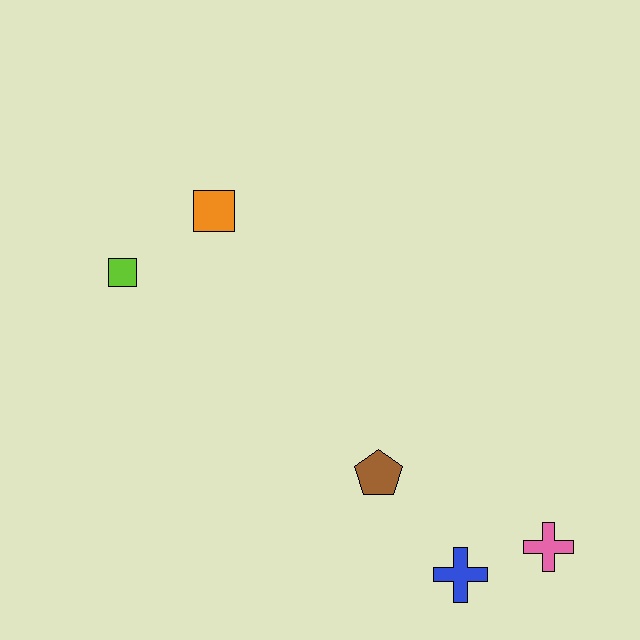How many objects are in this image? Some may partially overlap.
There are 5 objects.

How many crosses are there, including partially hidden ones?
There are 2 crosses.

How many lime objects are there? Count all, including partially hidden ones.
There is 1 lime object.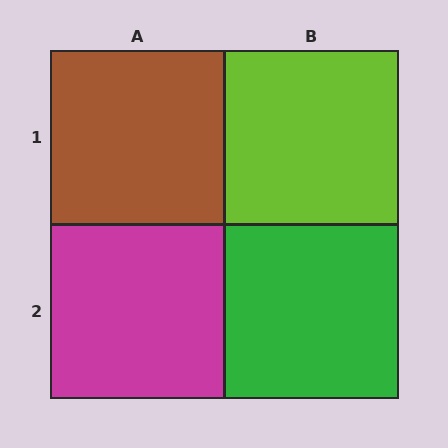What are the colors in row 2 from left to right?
Magenta, green.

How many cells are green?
1 cell is green.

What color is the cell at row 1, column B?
Lime.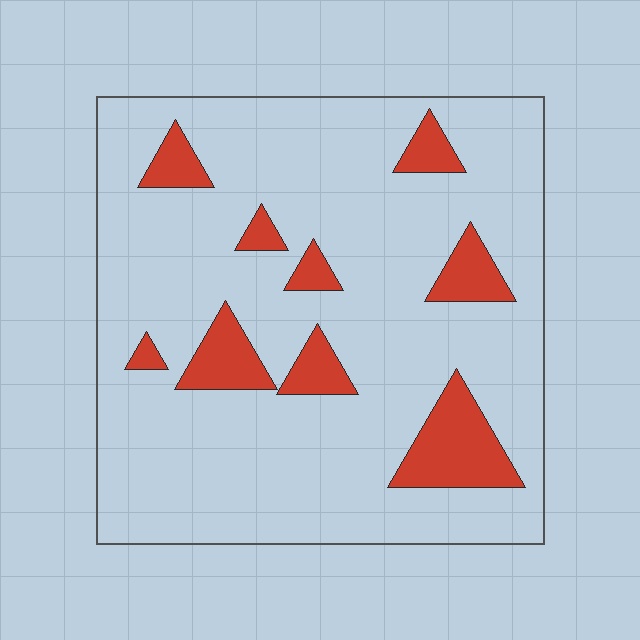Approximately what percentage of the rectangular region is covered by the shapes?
Approximately 15%.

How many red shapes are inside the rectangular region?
9.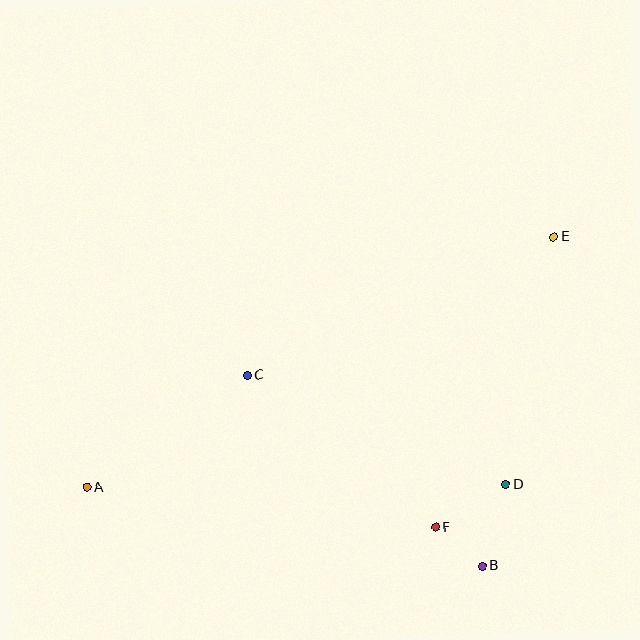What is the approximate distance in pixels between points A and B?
The distance between A and B is approximately 403 pixels.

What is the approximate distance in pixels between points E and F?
The distance between E and F is approximately 313 pixels.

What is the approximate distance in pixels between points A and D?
The distance between A and D is approximately 419 pixels.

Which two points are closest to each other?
Points B and F are closest to each other.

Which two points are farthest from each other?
Points A and E are farthest from each other.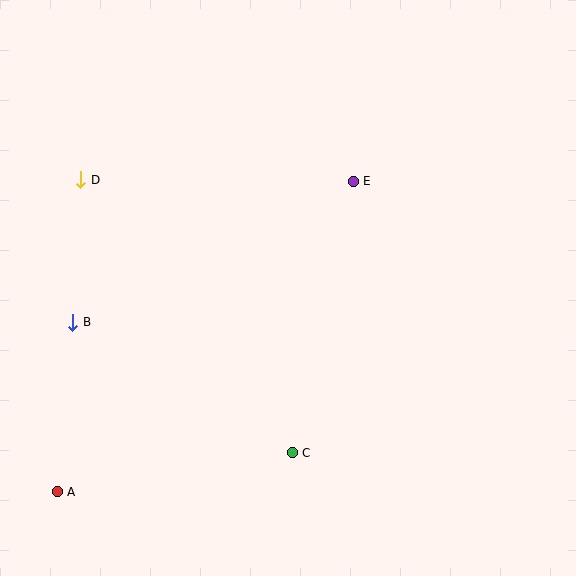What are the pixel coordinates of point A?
Point A is at (57, 492).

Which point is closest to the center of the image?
Point E at (353, 181) is closest to the center.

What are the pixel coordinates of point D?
Point D is at (81, 180).